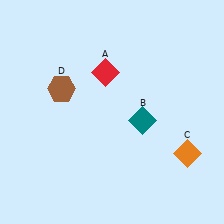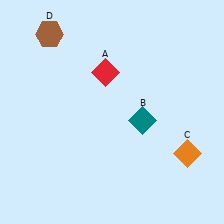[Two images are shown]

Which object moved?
The brown hexagon (D) moved up.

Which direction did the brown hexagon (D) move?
The brown hexagon (D) moved up.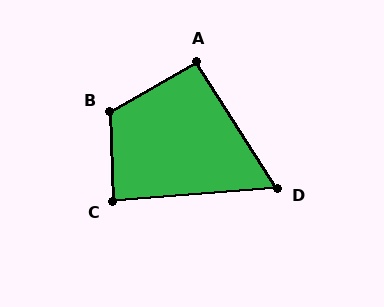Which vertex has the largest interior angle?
B, at approximately 118 degrees.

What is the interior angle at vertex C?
Approximately 87 degrees (approximately right).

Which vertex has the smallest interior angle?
D, at approximately 62 degrees.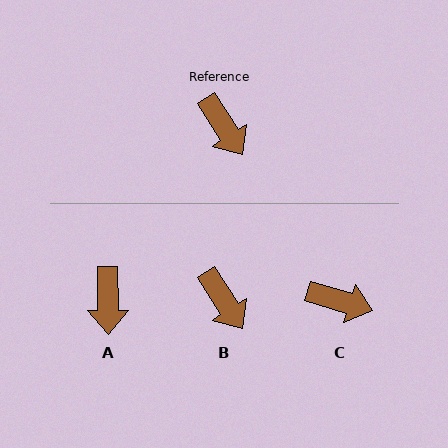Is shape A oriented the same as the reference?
No, it is off by about 32 degrees.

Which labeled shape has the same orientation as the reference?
B.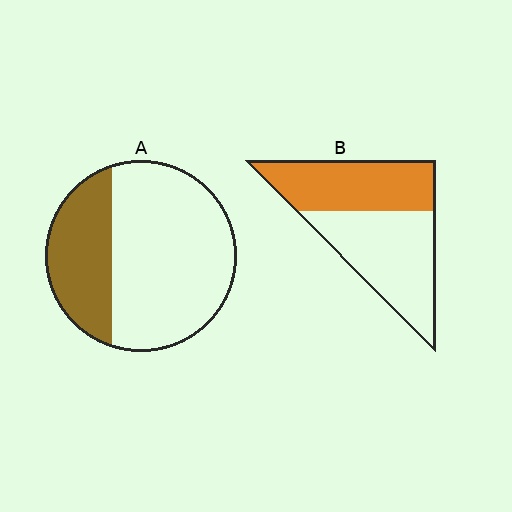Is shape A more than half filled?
No.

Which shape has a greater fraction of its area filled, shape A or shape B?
Shape B.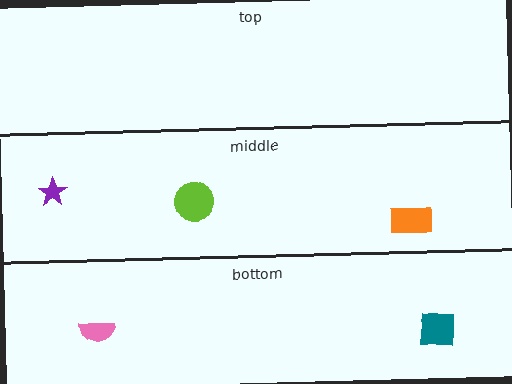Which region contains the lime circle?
The middle region.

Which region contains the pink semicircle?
The bottom region.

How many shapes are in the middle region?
3.